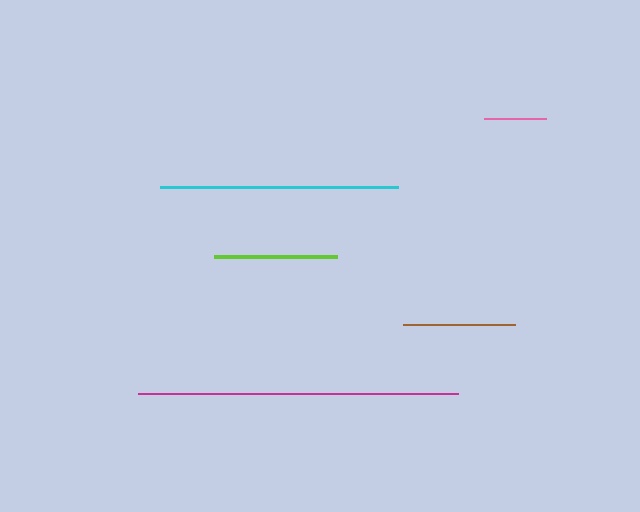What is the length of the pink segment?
The pink segment is approximately 63 pixels long.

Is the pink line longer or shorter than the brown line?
The brown line is longer than the pink line.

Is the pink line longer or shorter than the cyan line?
The cyan line is longer than the pink line.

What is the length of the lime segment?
The lime segment is approximately 123 pixels long.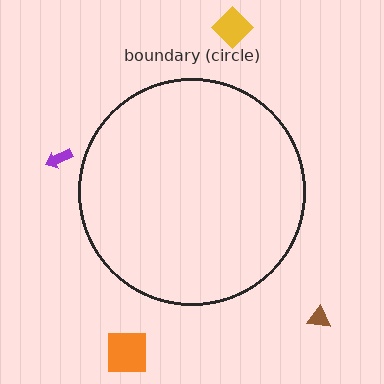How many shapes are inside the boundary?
0 inside, 4 outside.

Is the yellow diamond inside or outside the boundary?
Outside.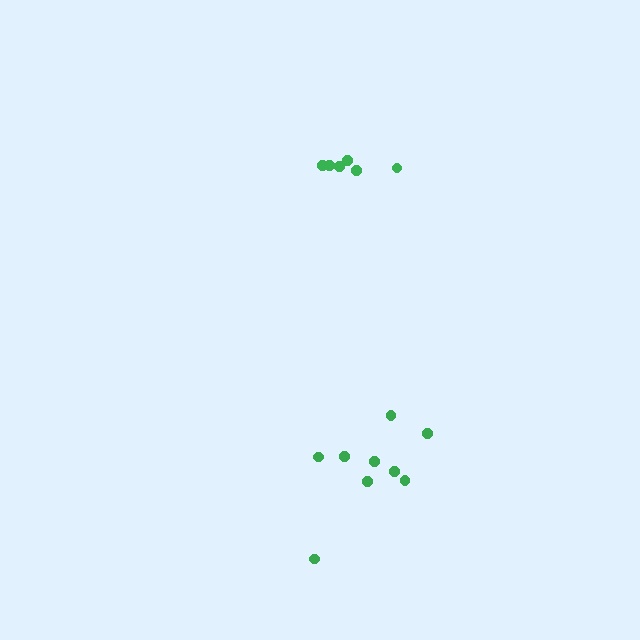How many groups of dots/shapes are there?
There are 2 groups.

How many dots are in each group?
Group 1: 6 dots, Group 2: 9 dots (15 total).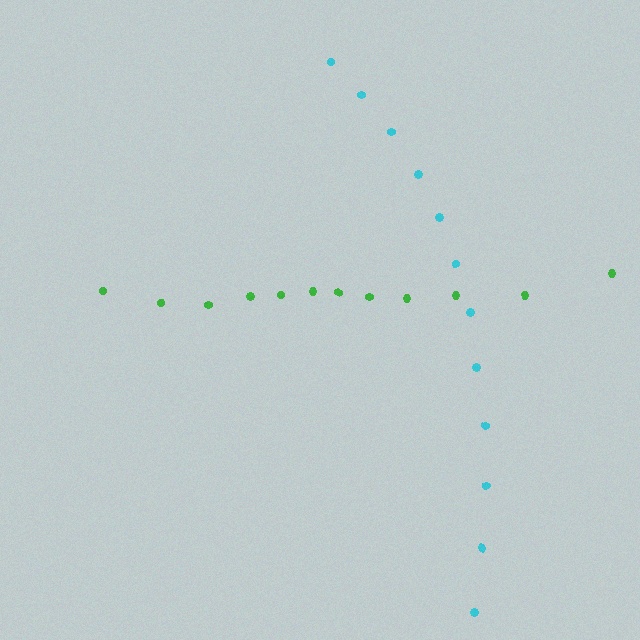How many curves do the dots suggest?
There are 2 distinct paths.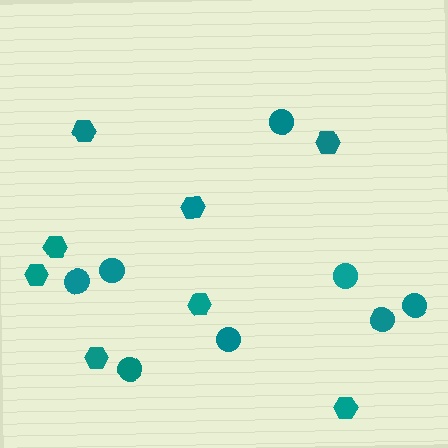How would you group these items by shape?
There are 2 groups: one group of circles (8) and one group of hexagons (8).